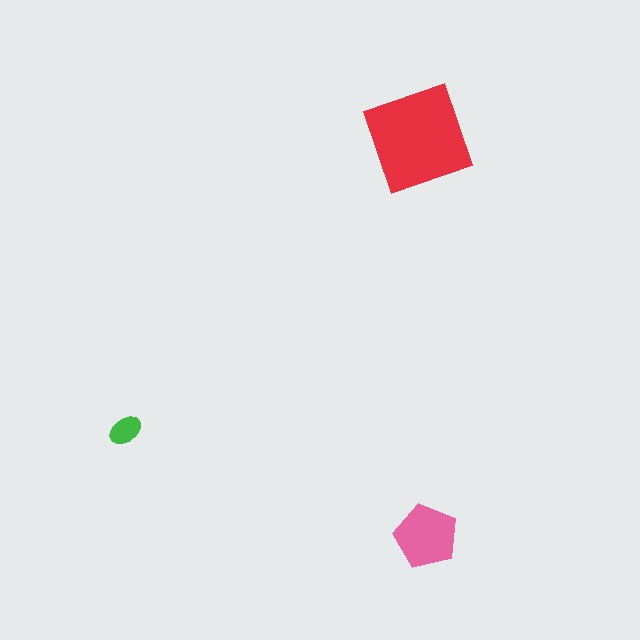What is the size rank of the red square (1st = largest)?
1st.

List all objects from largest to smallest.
The red square, the pink pentagon, the green ellipse.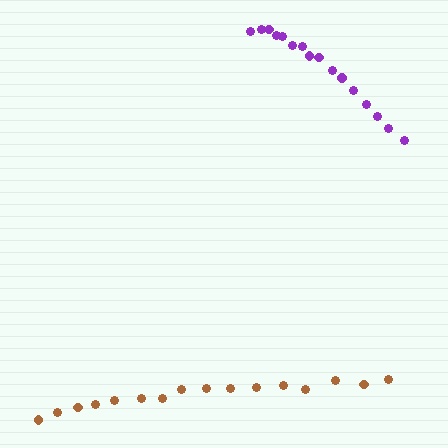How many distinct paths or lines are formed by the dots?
There are 2 distinct paths.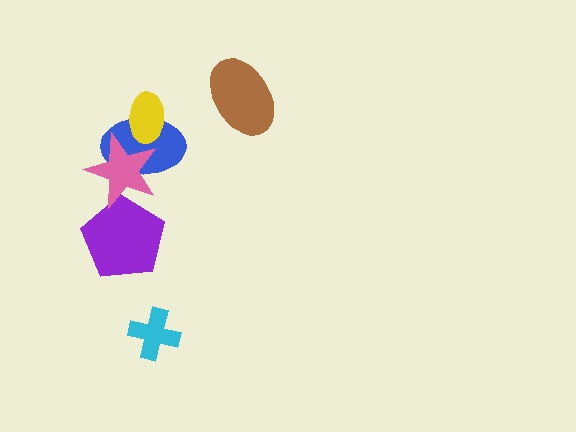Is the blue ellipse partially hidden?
Yes, it is partially covered by another shape.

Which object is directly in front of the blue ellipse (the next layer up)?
The yellow ellipse is directly in front of the blue ellipse.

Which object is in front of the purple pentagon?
The pink star is in front of the purple pentagon.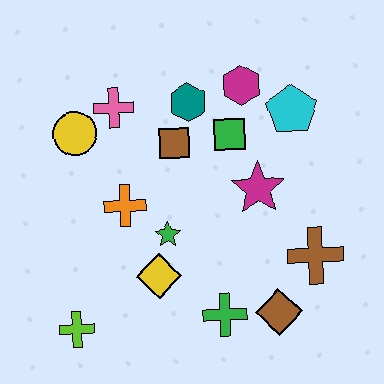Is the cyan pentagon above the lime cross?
Yes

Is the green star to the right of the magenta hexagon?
No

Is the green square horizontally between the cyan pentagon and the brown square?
Yes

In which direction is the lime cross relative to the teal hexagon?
The lime cross is below the teal hexagon.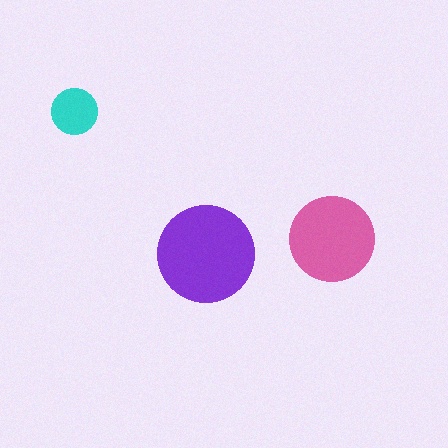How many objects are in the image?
There are 3 objects in the image.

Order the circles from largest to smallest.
the purple one, the pink one, the cyan one.